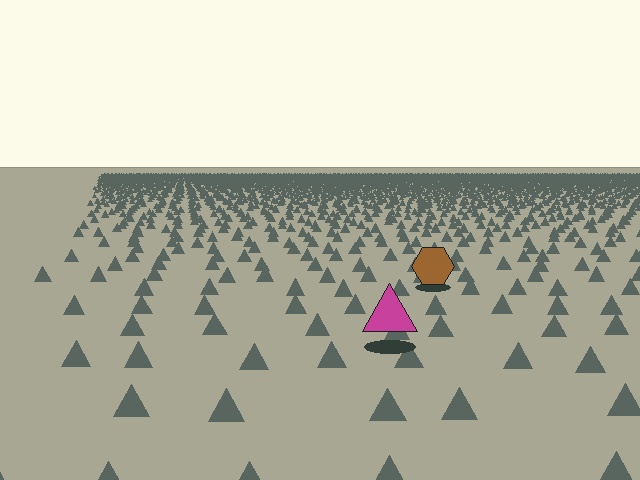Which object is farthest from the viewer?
The brown hexagon is farthest from the viewer. It appears smaller and the ground texture around it is denser.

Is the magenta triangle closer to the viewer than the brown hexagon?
Yes. The magenta triangle is closer — you can tell from the texture gradient: the ground texture is coarser near it.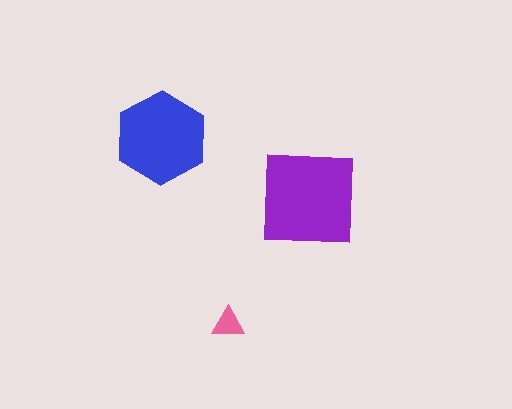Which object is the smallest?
The pink triangle.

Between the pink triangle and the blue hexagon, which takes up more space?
The blue hexagon.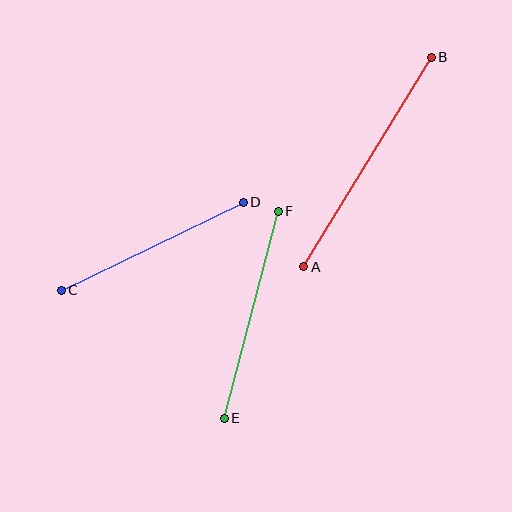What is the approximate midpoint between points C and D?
The midpoint is at approximately (152, 246) pixels.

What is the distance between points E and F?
The distance is approximately 214 pixels.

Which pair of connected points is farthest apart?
Points A and B are farthest apart.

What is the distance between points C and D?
The distance is approximately 202 pixels.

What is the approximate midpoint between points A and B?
The midpoint is at approximately (368, 162) pixels.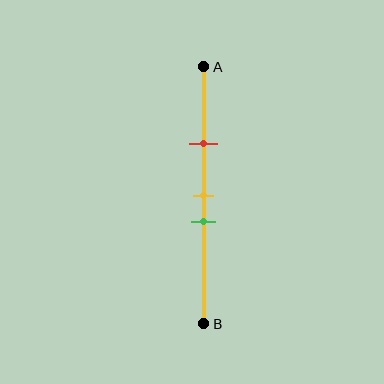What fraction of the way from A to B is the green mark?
The green mark is approximately 60% (0.6) of the way from A to B.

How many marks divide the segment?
There are 3 marks dividing the segment.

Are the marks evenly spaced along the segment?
No, the marks are not evenly spaced.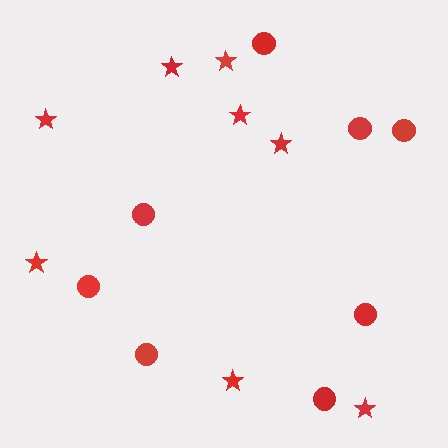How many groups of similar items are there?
There are 2 groups: one group of circles (8) and one group of stars (8).